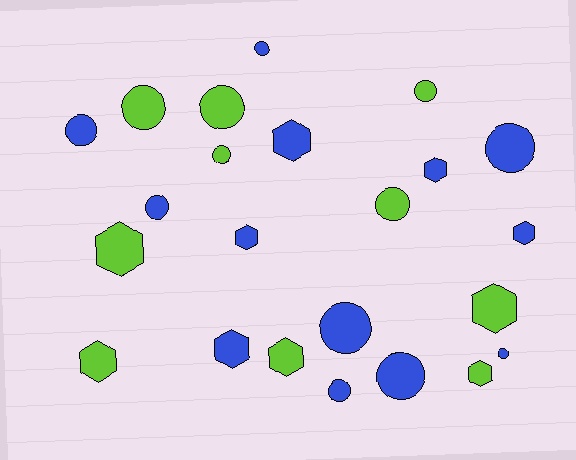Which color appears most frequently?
Blue, with 13 objects.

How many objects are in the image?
There are 23 objects.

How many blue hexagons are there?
There are 5 blue hexagons.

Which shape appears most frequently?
Circle, with 13 objects.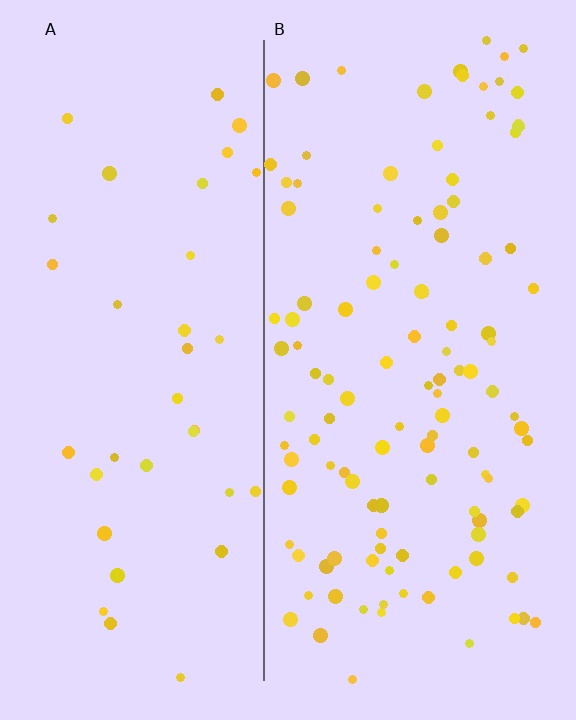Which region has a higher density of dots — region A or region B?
B (the right).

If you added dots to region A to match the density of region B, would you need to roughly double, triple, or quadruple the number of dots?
Approximately triple.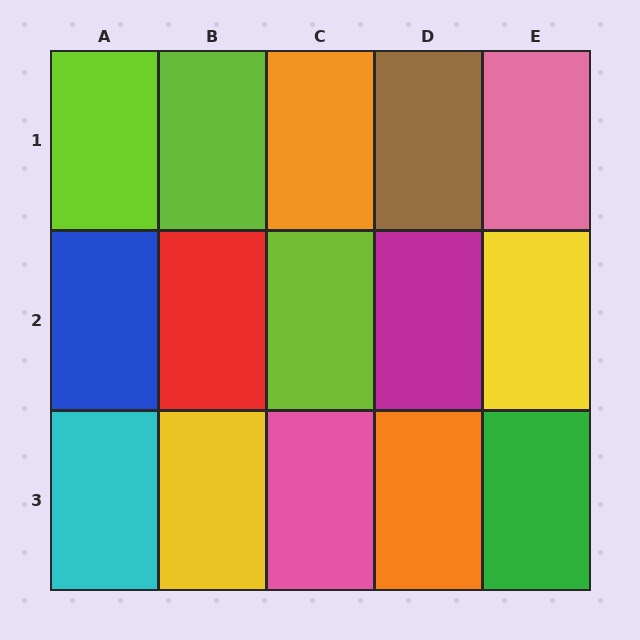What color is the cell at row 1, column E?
Pink.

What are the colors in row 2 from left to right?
Blue, red, lime, magenta, yellow.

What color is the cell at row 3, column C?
Pink.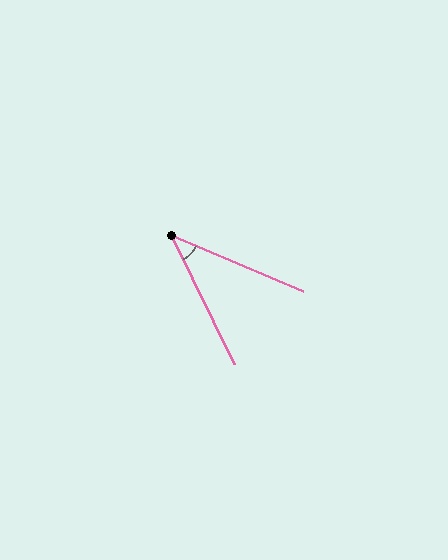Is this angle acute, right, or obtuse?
It is acute.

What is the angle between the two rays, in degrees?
Approximately 41 degrees.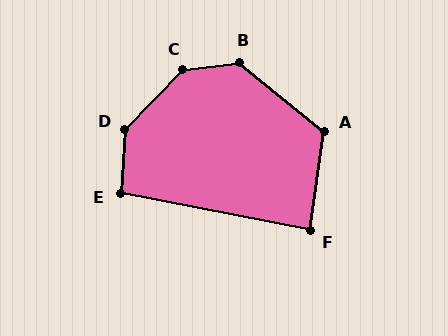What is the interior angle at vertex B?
Approximately 134 degrees (obtuse).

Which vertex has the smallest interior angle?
F, at approximately 87 degrees.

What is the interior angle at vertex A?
Approximately 121 degrees (obtuse).